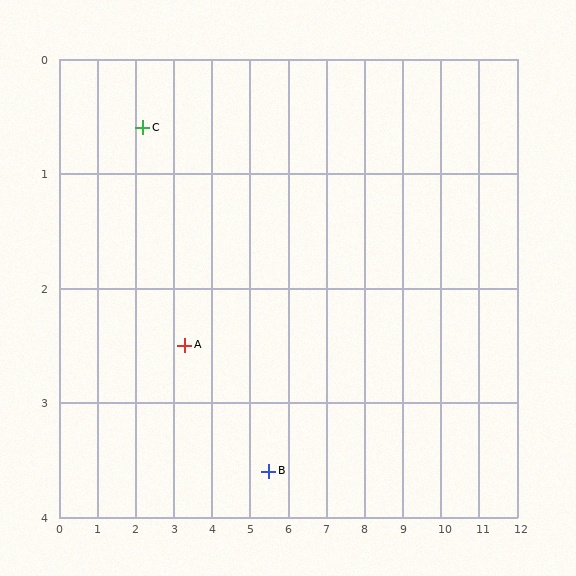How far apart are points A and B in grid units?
Points A and B are about 2.5 grid units apart.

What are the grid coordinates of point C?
Point C is at approximately (2.2, 0.6).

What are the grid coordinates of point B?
Point B is at approximately (5.5, 3.6).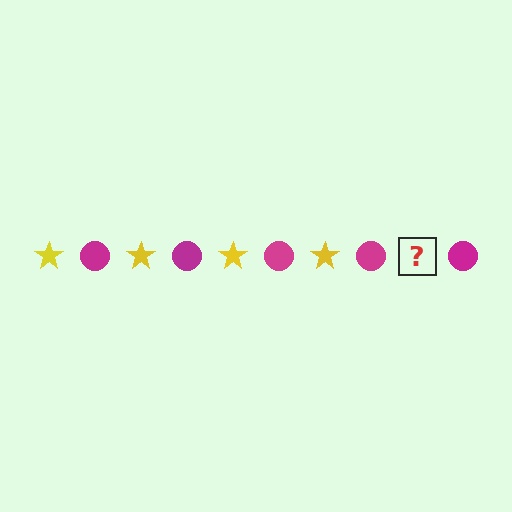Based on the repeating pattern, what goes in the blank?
The blank should be a yellow star.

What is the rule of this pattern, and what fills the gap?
The rule is that the pattern alternates between yellow star and magenta circle. The gap should be filled with a yellow star.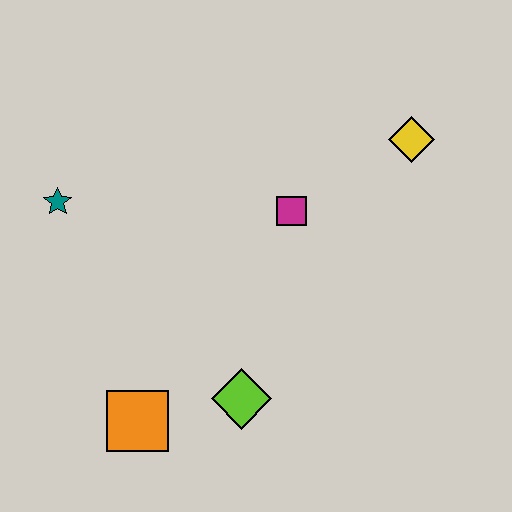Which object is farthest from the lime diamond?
The yellow diamond is farthest from the lime diamond.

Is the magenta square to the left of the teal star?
No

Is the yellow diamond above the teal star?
Yes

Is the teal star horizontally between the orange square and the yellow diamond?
No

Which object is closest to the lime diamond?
The orange square is closest to the lime diamond.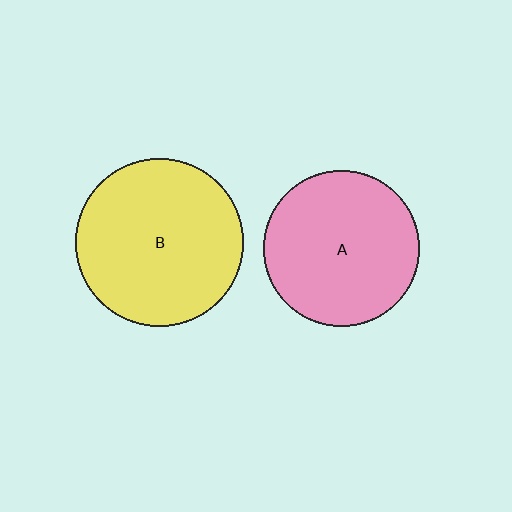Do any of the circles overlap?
No, none of the circles overlap.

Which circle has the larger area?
Circle B (yellow).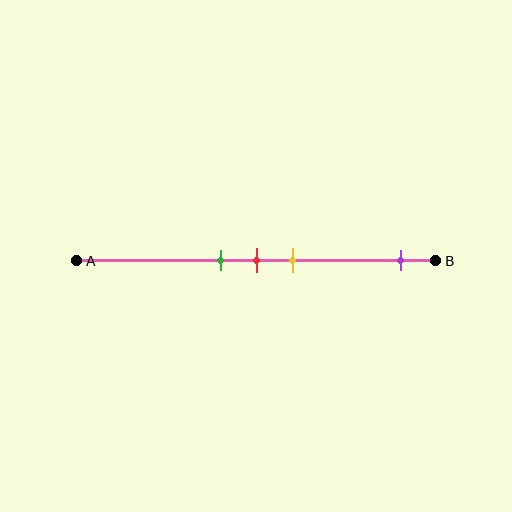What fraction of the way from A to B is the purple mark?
The purple mark is approximately 90% (0.9) of the way from A to B.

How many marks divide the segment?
There are 4 marks dividing the segment.